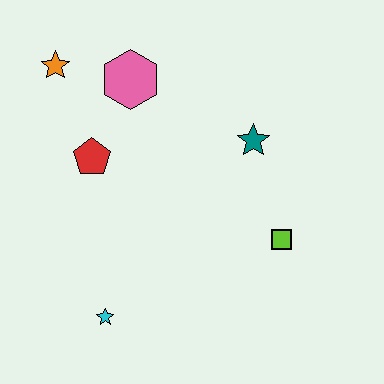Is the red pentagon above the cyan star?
Yes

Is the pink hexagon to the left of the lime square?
Yes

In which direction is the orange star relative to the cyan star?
The orange star is above the cyan star.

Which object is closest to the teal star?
The lime square is closest to the teal star.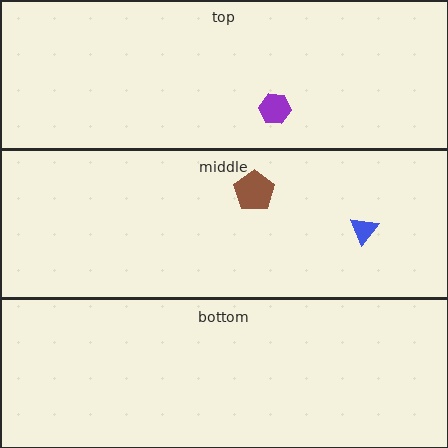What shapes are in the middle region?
The brown pentagon, the blue triangle.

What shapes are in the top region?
The purple hexagon.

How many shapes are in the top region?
1.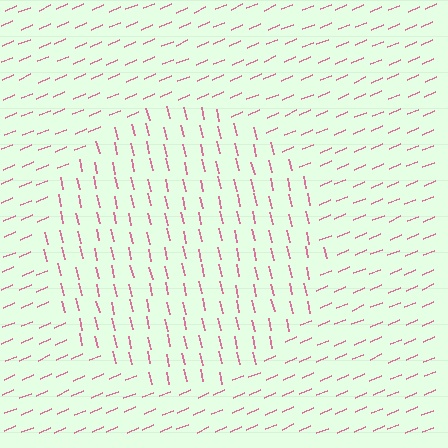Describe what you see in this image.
The image is filled with small pink line segments. A circle region in the image has lines oriented differently from the surrounding lines, creating a visible texture boundary.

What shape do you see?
I see a circle.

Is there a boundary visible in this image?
Yes, there is a texture boundary formed by a change in line orientation.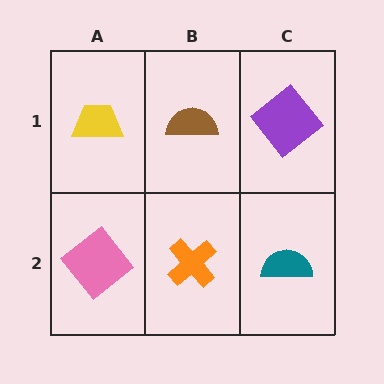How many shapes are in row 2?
3 shapes.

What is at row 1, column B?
A brown semicircle.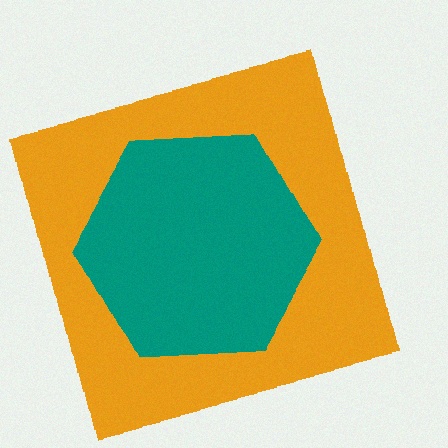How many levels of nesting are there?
2.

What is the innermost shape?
The teal hexagon.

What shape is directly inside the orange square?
The teal hexagon.